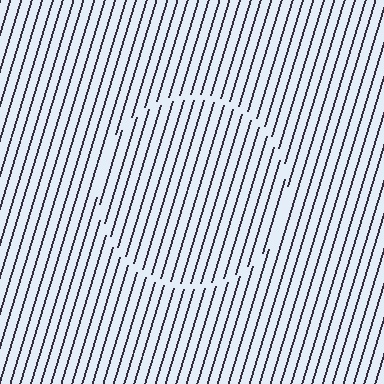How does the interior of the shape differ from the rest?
The interior of the shape contains the same grating, shifted by half a period — the contour is defined by the phase discontinuity where line-ends from the inner and outer gratings abut.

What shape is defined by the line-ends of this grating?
An illusory circle. The interior of the shape contains the same grating, shifted by half a period — the contour is defined by the phase discontinuity where line-ends from the inner and outer gratings abut.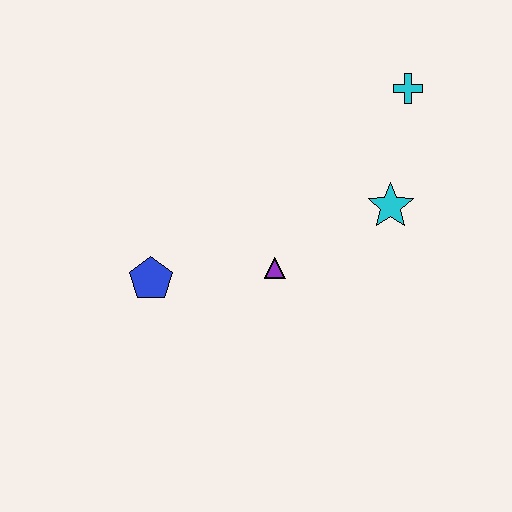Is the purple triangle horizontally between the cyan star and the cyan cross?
No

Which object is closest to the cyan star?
The cyan cross is closest to the cyan star.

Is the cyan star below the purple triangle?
No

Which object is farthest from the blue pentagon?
The cyan cross is farthest from the blue pentagon.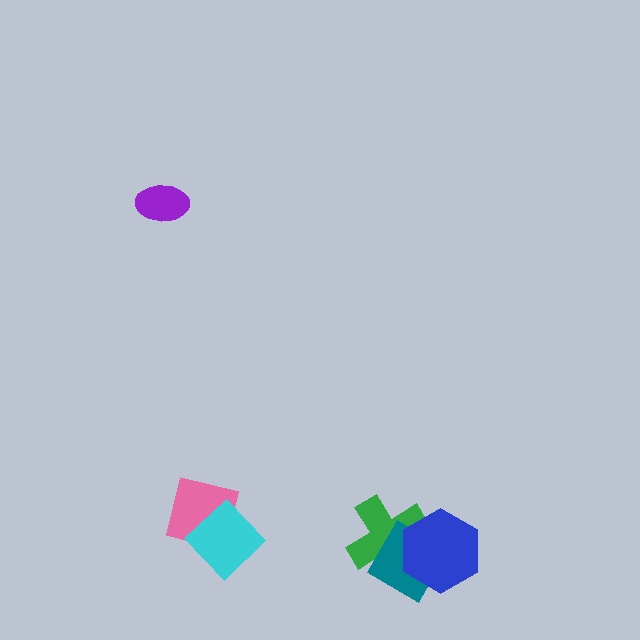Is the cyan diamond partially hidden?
No, no other shape covers it.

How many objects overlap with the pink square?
1 object overlaps with the pink square.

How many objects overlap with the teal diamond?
2 objects overlap with the teal diamond.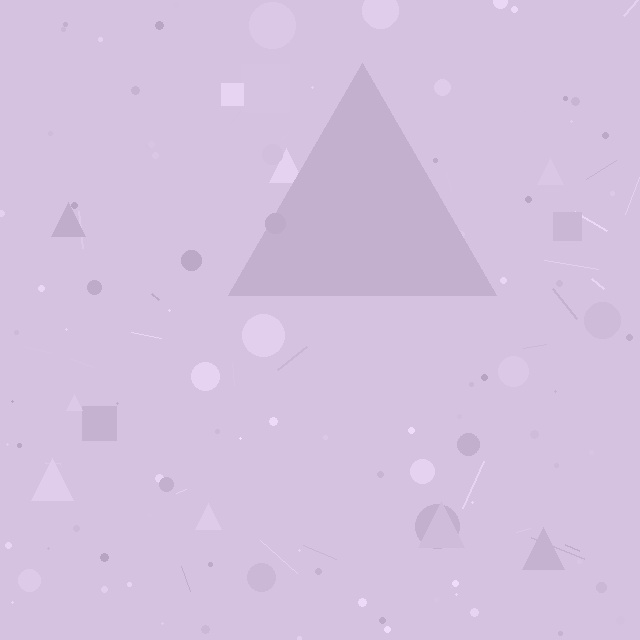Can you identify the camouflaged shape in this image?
The camouflaged shape is a triangle.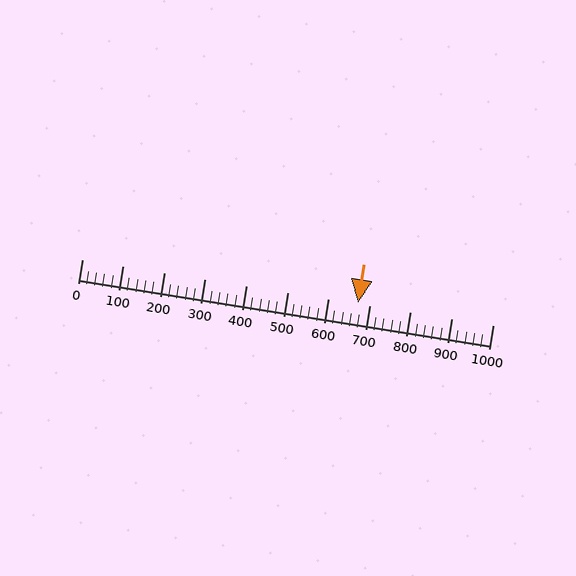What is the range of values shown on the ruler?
The ruler shows values from 0 to 1000.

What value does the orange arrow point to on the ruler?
The orange arrow points to approximately 673.